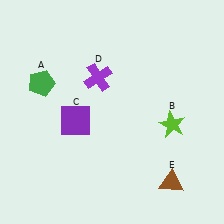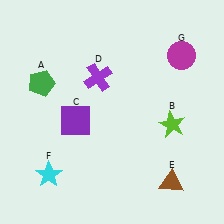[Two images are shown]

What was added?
A cyan star (F), a magenta circle (G) were added in Image 2.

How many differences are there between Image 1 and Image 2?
There are 2 differences between the two images.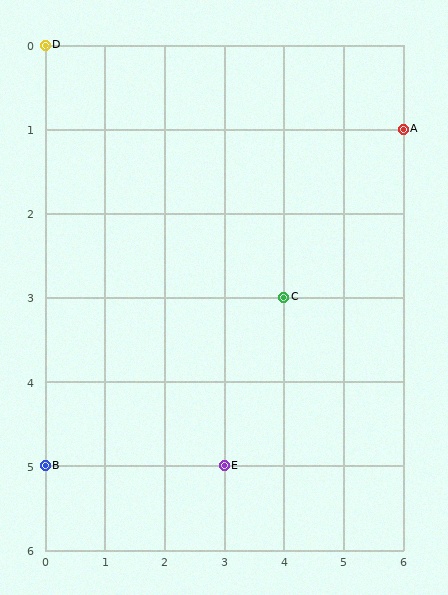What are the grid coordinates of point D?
Point D is at grid coordinates (0, 0).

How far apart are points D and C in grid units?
Points D and C are 4 columns and 3 rows apart (about 5.0 grid units diagonally).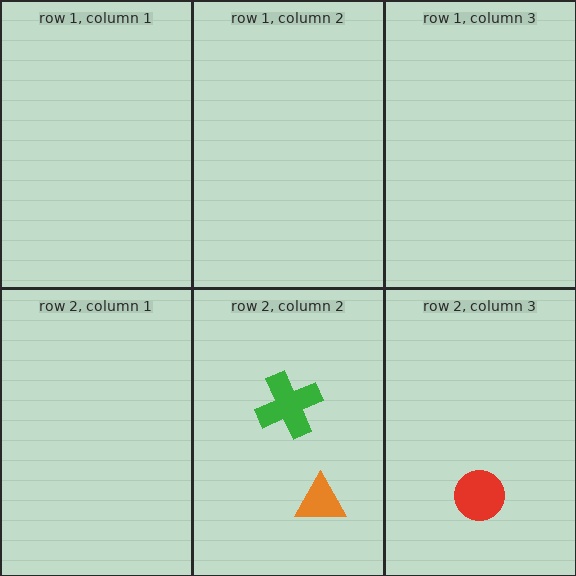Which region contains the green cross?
The row 2, column 2 region.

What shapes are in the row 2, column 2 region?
The green cross, the orange triangle.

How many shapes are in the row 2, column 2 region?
2.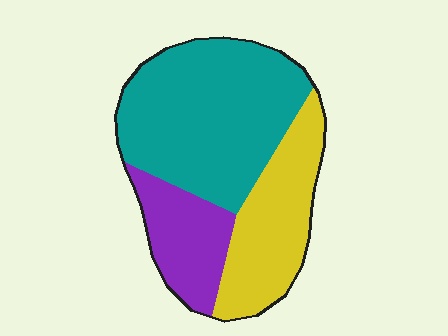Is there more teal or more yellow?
Teal.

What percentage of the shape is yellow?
Yellow takes up about one quarter (1/4) of the shape.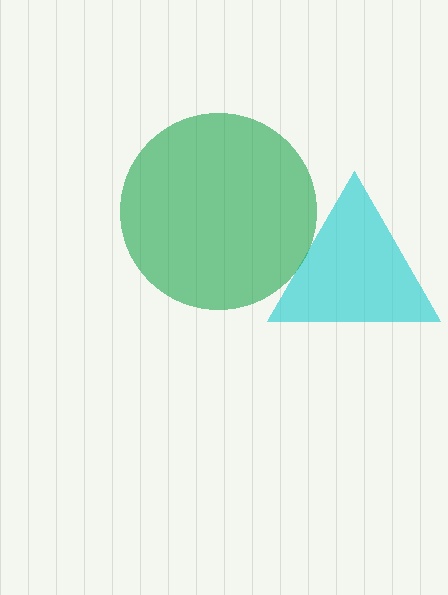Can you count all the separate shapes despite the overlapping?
Yes, there are 2 separate shapes.